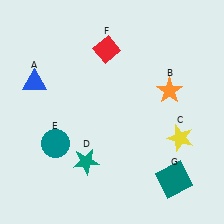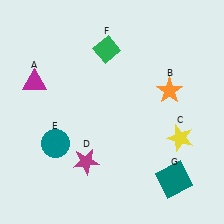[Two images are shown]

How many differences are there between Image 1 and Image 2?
There are 3 differences between the two images.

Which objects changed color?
A changed from blue to magenta. D changed from teal to magenta. F changed from red to green.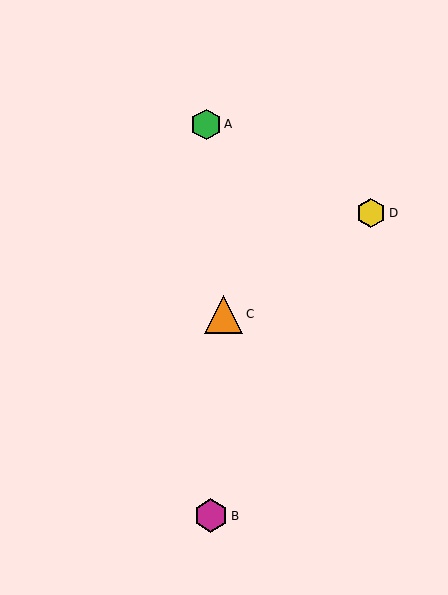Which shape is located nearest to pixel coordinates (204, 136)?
The green hexagon (labeled A) at (206, 124) is nearest to that location.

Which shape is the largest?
The orange triangle (labeled C) is the largest.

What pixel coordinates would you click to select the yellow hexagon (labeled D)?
Click at (371, 213) to select the yellow hexagon D.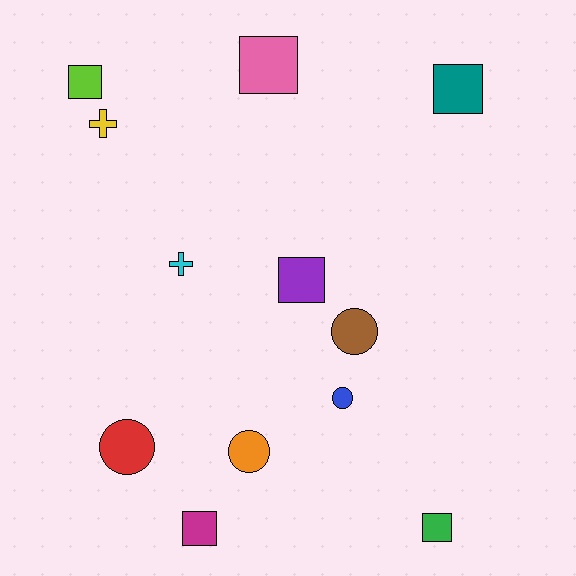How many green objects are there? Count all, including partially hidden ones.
There is 1 green object.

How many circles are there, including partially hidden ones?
There are 4 circles.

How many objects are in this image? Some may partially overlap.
There are 12 objects.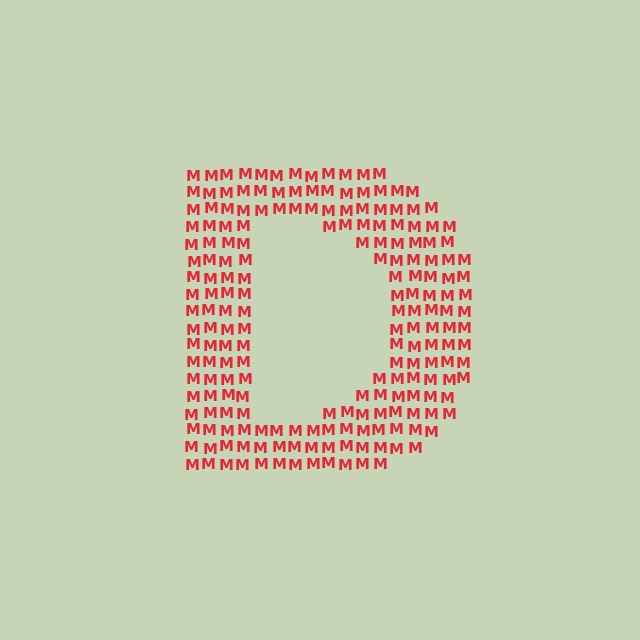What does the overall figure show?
The overall figure shows the letter D.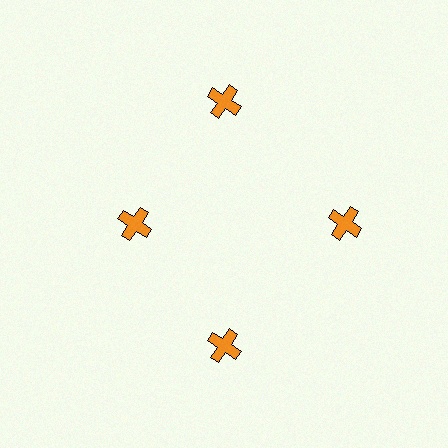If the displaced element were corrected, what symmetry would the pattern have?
It would have 4-fold rotational symmetry — the pattern would map onto itself every 90 degrees.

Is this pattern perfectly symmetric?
No. The 4 orange crosses are arranged in a ring, but one element near the 9 o'clock position is pulled inward toward the center, breaking the 4-fold rotational symmetry.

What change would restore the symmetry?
The symmetry would be restored by moving it outward, back onto the ring so that all 4 crosses sit at equal angles and equal distance from the center.